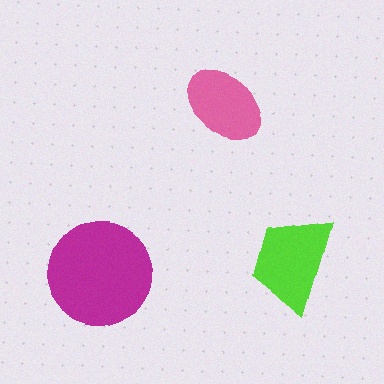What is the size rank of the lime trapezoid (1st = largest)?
2nd.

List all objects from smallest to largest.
The pink ellipse, the lime trapezoid, the magenta circle.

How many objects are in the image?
There are 3 objects in the image.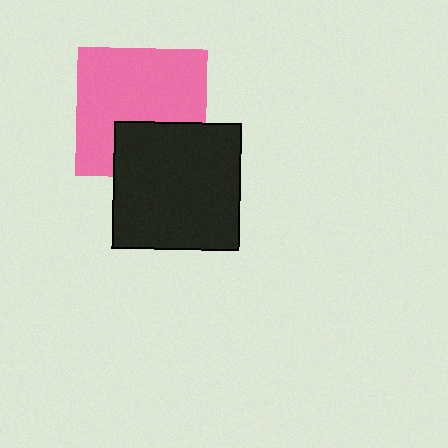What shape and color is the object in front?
The object in front is a black square.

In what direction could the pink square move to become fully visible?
The pink square could move up. That would shift it out from behind the black square entirely.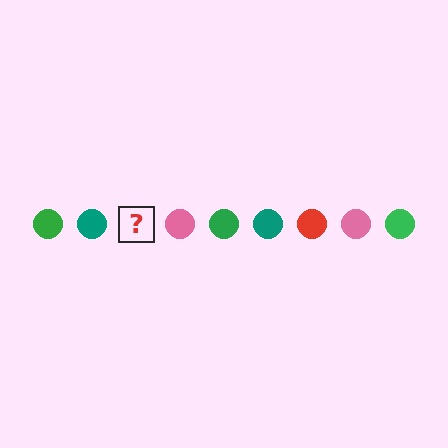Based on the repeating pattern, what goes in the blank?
The blank should be a red circle.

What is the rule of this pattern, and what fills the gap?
The rule is that the pattern cycles through green, teal, red, pink circles. The gap should be filled with a red circle.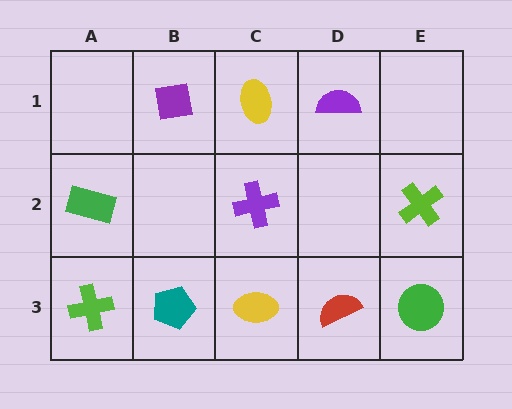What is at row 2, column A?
A green rectangle.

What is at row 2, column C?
A purple cross.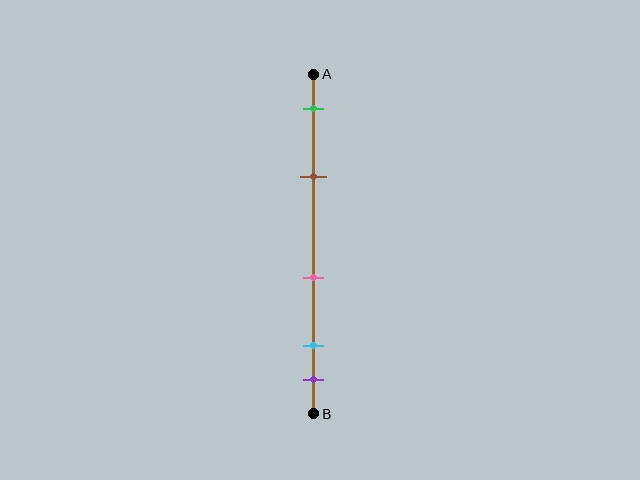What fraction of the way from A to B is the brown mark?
The brown mark is approximately 30% (0.3) of the way from A to B.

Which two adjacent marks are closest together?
The cyan and purple marks are the closest adjacent pair.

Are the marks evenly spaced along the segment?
No, the marks are not evenly spaced.